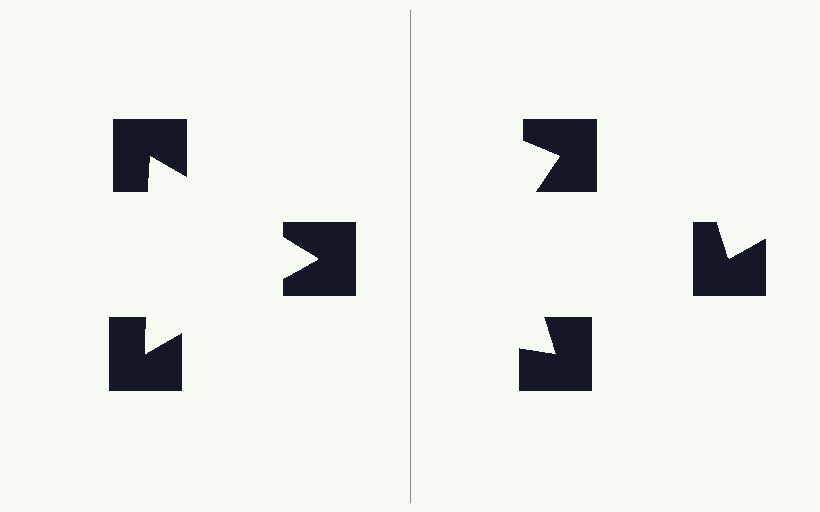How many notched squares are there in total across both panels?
6 — 3 on each side.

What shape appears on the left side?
An illusory triangle.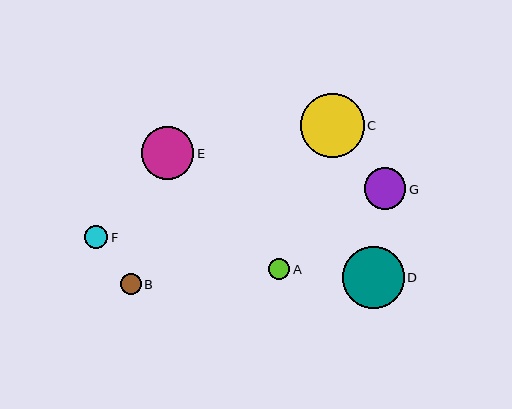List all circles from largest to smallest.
From largest to smallest: C, D, E, G, F, A, B.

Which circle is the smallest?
Circle B is the smallest with a size of approximately 21 pixels.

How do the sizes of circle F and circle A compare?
Circle F and circle A are approximately the same size.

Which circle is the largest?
Circle C is the largest with a size of approximately 64 pixels.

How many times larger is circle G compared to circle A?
Circle G is approximately 1.9 times the size of circle A.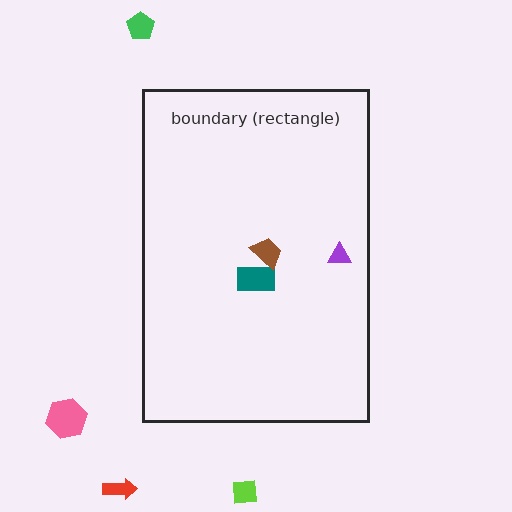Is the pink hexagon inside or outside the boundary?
Outside.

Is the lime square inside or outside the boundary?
Outside.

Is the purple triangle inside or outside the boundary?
Inside.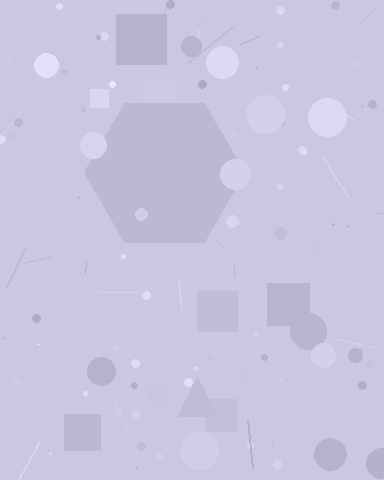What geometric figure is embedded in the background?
A hexagon is embedded in the background.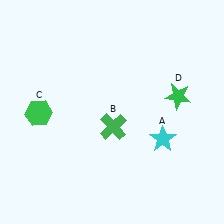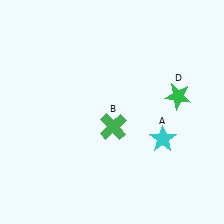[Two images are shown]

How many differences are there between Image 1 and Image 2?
There is 1 difference between the two images.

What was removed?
The green hexagon (C) was removed in Image 2.